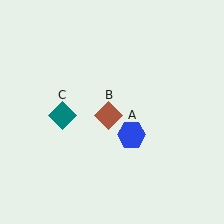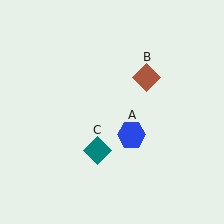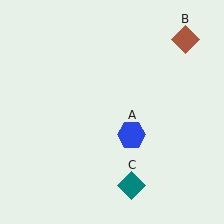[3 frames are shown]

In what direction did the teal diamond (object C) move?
The teal diamond (object C) moved down and to the right.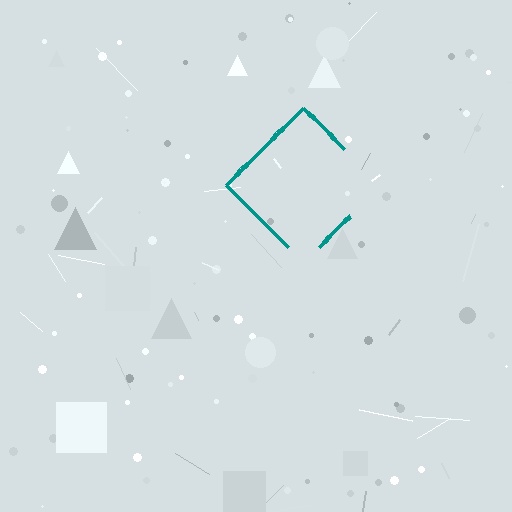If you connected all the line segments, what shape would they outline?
They would outline a diamond.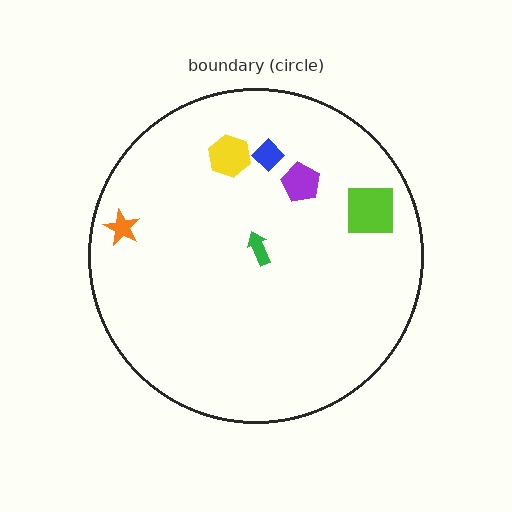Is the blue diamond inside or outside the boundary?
Inside.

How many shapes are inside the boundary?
6 inside, 0 outside.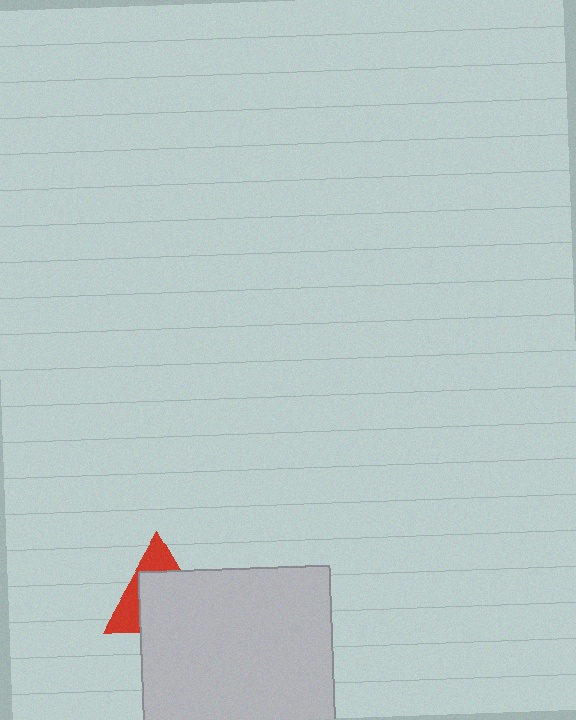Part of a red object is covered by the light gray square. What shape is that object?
It is a triangle.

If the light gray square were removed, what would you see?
You would see the complete red triangle.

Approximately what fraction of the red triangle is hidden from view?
Roughly 65% of the red triangle is hidden behind the light gray square.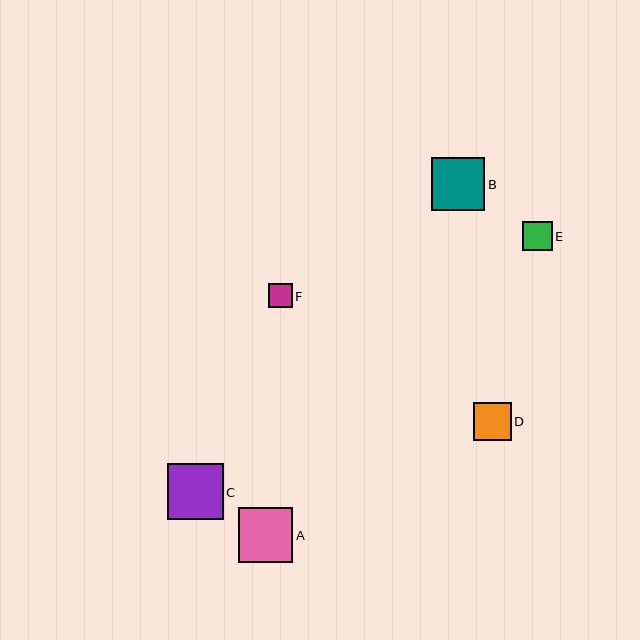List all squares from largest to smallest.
From largest to smallest: C, A, B, D, E, F.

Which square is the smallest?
Square F is the smallest with a size of approximately 24 pixels.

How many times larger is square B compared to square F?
Square B is approximately 2.2 times the size of square F.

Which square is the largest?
Square C is the largest with a size of approximately 56 pixels.